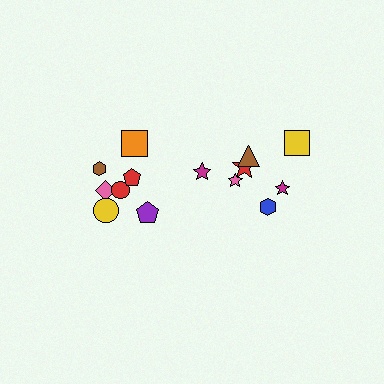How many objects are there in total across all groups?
There are 14 objects.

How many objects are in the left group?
There are 8 objects.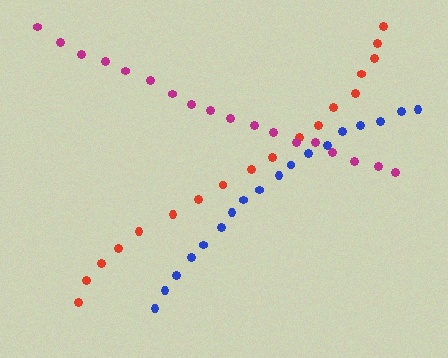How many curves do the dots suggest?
There are 3 distinct paths.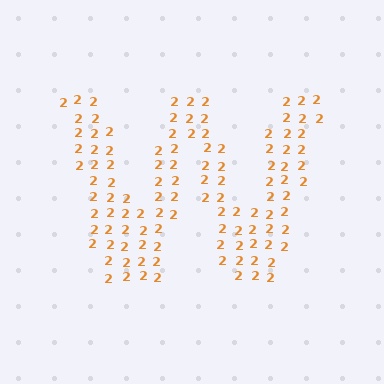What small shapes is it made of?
It is made of small digit 2's.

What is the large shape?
The large shape is the letter W.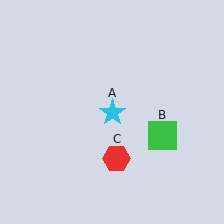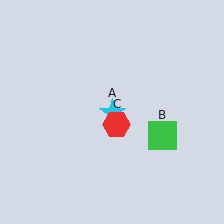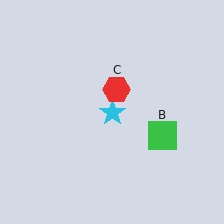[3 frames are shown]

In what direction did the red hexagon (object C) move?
The red hexagon (object C) moved up.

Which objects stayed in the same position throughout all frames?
Cyan star (object A) and green square (object B) remained stationary.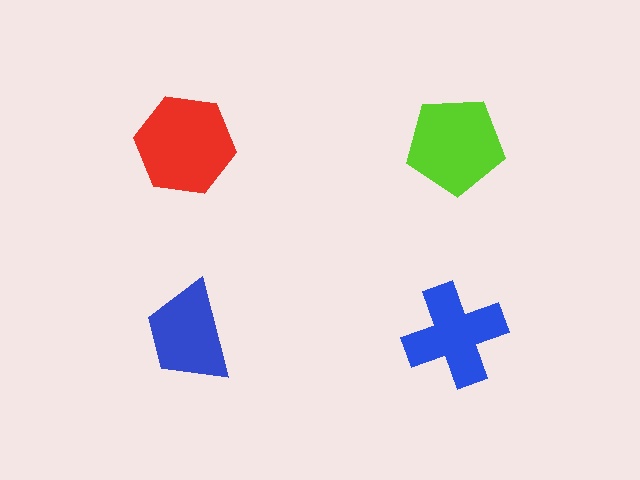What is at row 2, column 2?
A blue cross.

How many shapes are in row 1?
2 shapes.